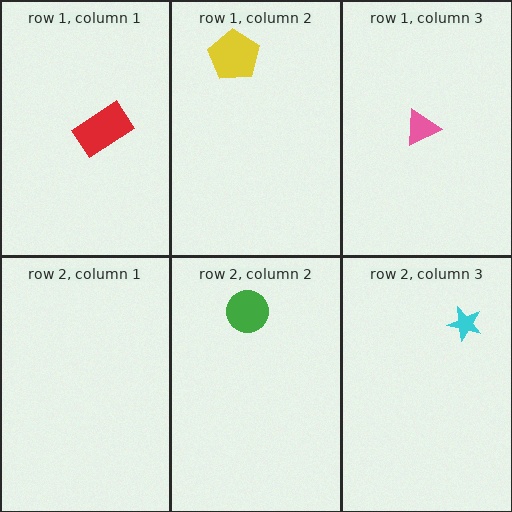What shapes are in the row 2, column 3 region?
The cyan star.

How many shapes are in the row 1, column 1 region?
1.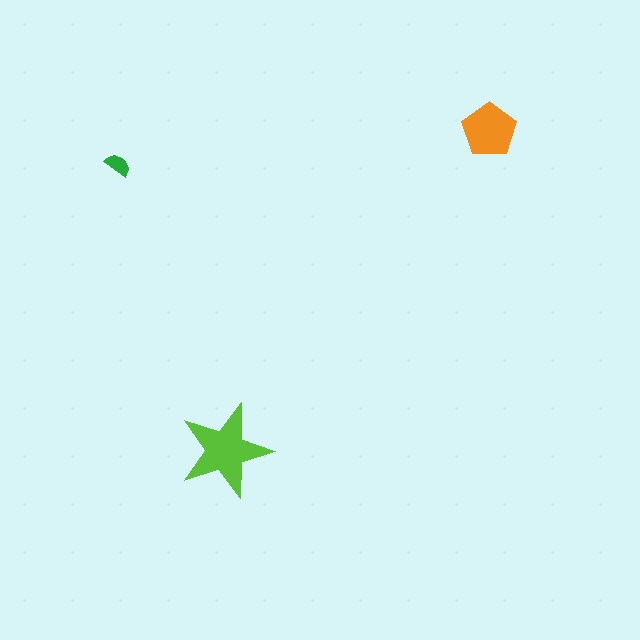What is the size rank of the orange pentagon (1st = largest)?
2nd.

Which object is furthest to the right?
The orange pentagon is rightmost.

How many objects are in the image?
There are 3 objects in the image.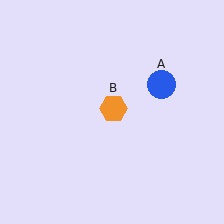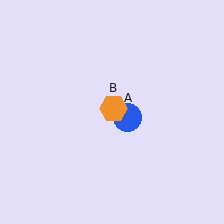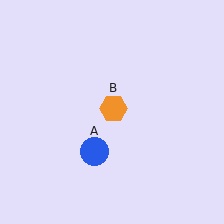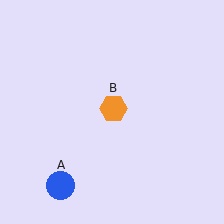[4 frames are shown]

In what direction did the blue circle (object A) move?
The blue circle (object A) moved down and to the left.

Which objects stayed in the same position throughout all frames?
Orange hexagon (object B) remained stationary.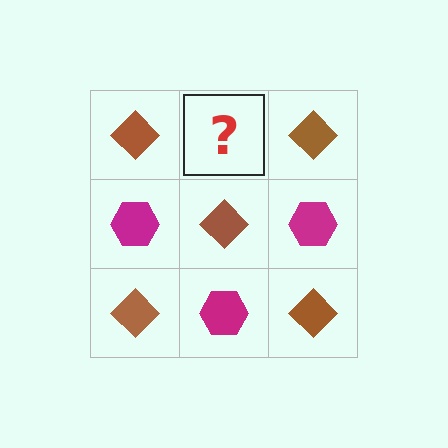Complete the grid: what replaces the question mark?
The question mark should be replaced with a magenta hexagon.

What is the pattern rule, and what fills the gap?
The rule is that it alternates brown diamond and magenta hexagon in a checkerboard pattern. The gap should be filled with a magenta hexagon.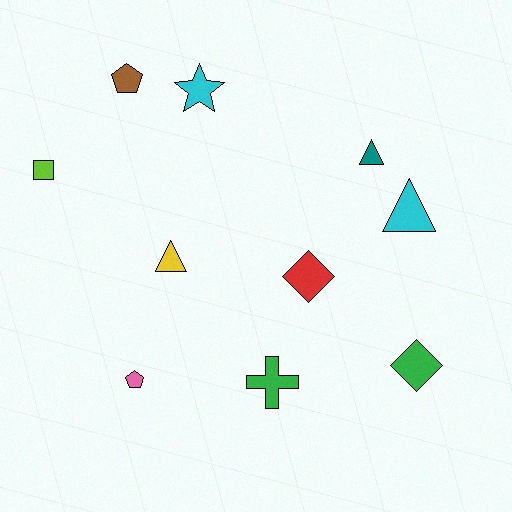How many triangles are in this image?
There are 3 triangles.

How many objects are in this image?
There are 10 objects.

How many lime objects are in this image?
There is 1 lime object.